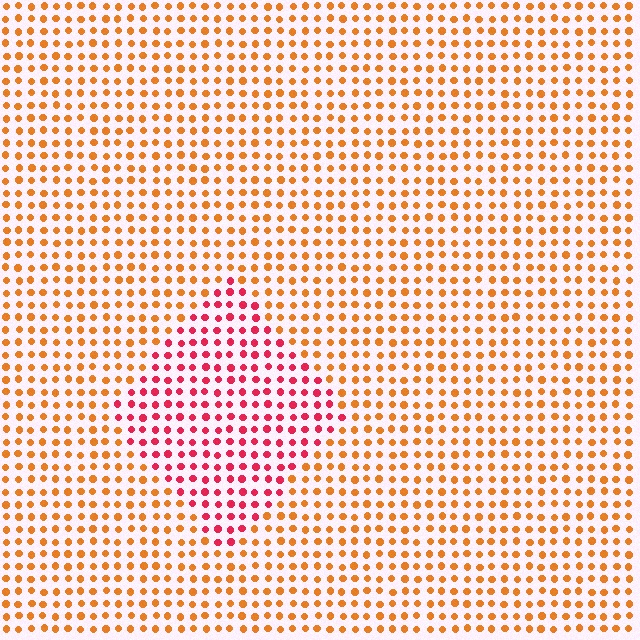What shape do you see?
I see a diamond.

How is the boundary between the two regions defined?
The boundary is defined purely by a slight shift in hue (about 43 degrees). Spacing, size, and orientation are identical on both sides.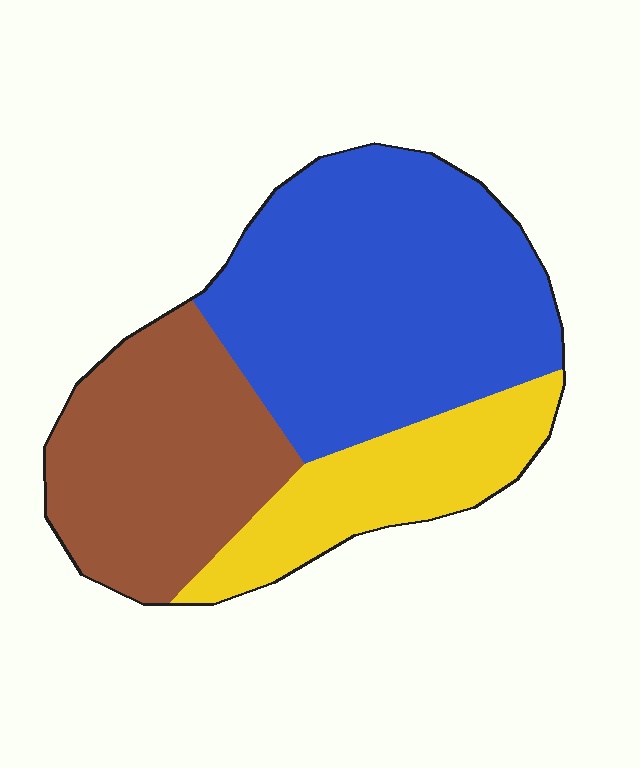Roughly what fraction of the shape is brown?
Brown covers around 30% of the shape.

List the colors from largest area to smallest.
From largest to smallest: blue, brown, yellow.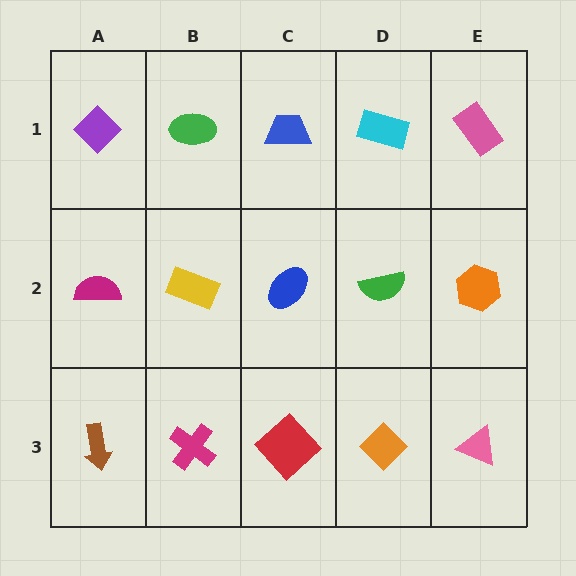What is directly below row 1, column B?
A yellow rectangle.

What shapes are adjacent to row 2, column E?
A pink rectangle (row 1, column E), a pink triangle (row 3, column E), a green semicircle (row 2, column D).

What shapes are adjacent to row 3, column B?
A yellow rectangle (row 2, column B), a brown arrow (row 3, column A), a red diamond (row 3, column C).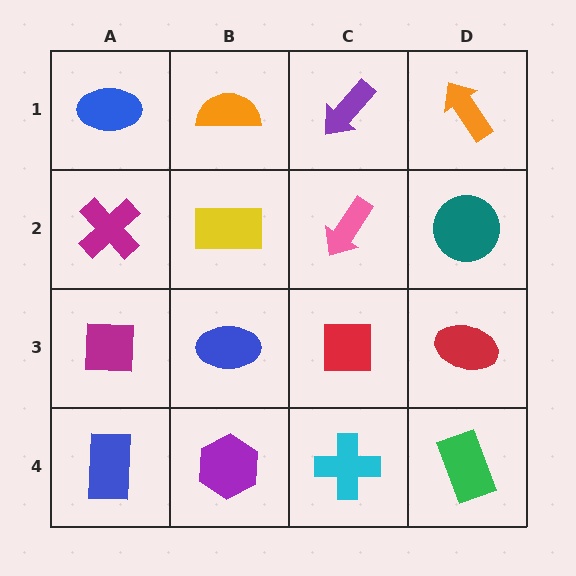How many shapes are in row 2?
4 shapes.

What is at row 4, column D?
A green rectangle.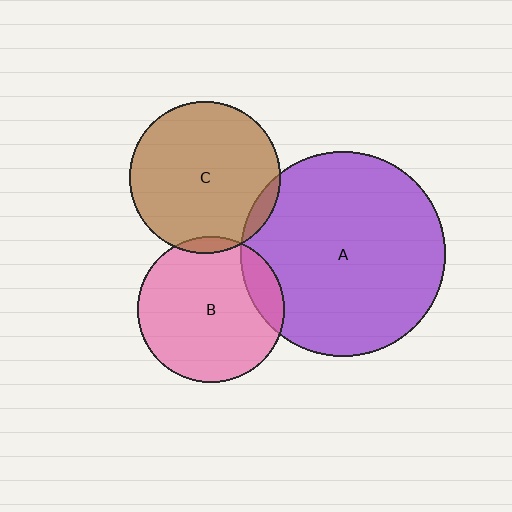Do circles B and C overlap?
Yes.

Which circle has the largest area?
Circle A (purple).